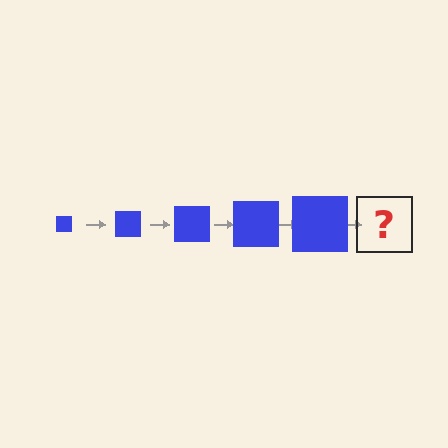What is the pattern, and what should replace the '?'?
The pattern is that the square gets progressively larger each step. The '?' should be a blue square, larger than the previous one.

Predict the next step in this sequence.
The next step is a blue square, larger than the previous one.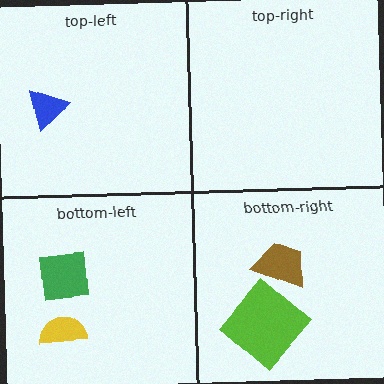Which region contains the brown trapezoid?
The bottom-right region.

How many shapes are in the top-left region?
1.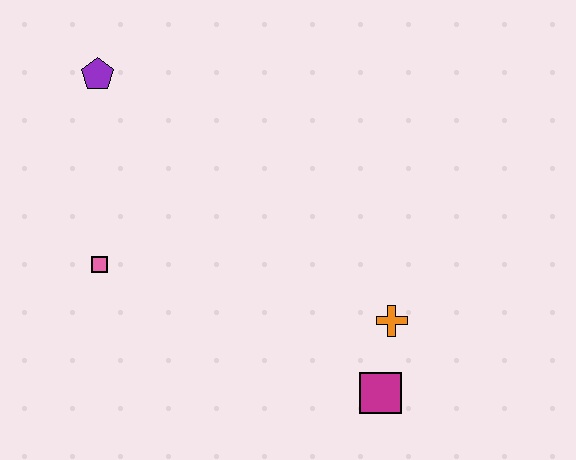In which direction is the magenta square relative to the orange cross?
The magenta square is below the orange cross.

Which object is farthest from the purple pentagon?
The magenta square is farthest from the purple pentagon.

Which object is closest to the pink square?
The purple pentagon is closest to the pink square.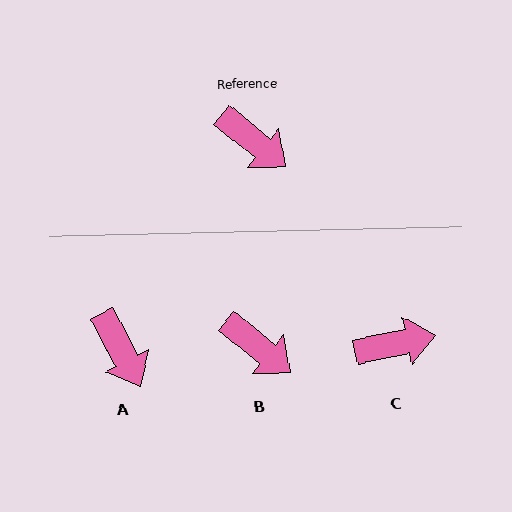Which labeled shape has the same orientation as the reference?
B.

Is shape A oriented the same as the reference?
No, it is off by about 23 degrees.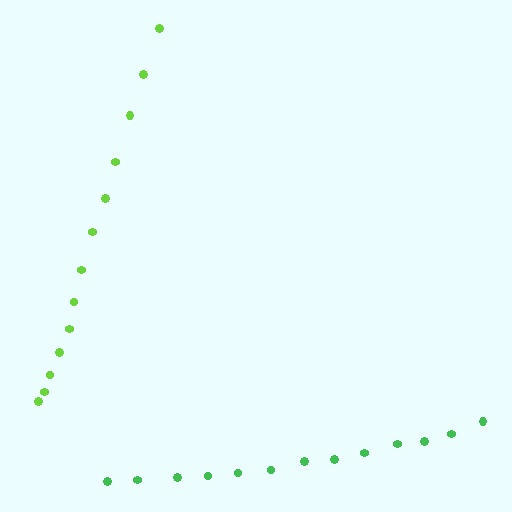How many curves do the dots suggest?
There are 2 distinct paths.